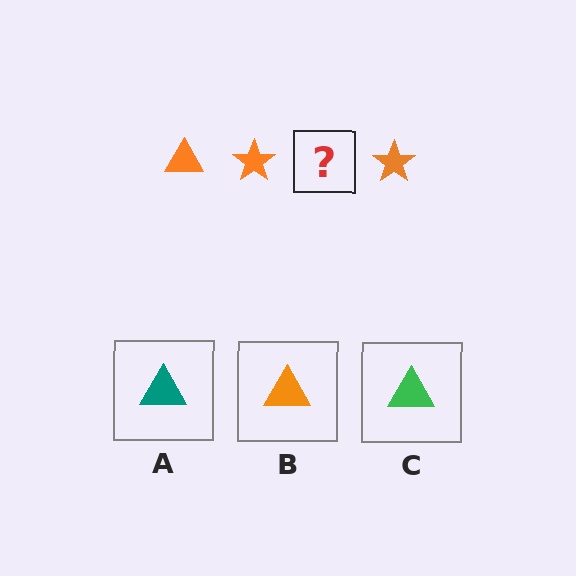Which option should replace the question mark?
Option B.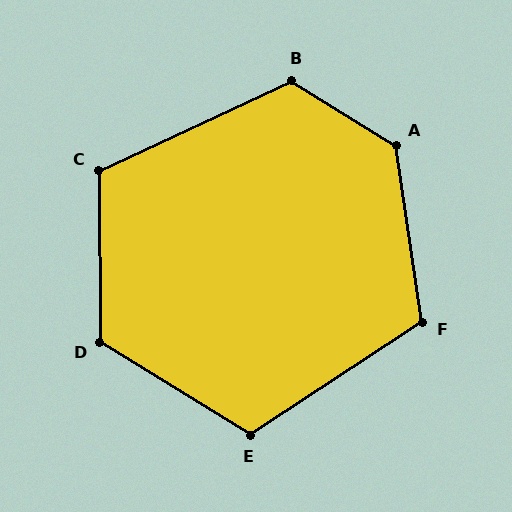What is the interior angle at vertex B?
Approximately 123 degrees (obtuse).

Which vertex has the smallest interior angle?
C, at approximately 115 degrees.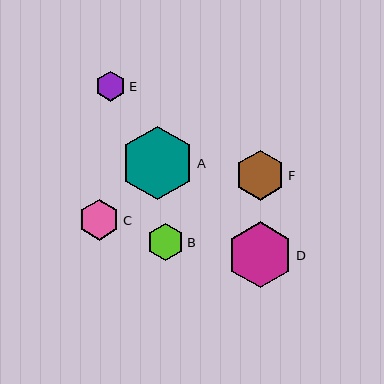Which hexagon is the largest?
Hexagon A is the largest with a size of approximately 74 pixels.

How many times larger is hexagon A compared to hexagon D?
Hexagon A is approximately 1.1 times the size of hexagon D.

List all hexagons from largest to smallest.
From largest to smallest: A, D, F, C, B, E.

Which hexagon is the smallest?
Hexagon E is the smallest with a size of approximately 30 pixels.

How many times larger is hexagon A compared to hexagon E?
Hexagon A is approximately 2.5 times the size of hexagon E.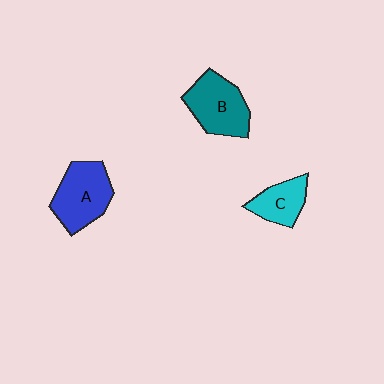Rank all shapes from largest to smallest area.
From largest to smallest: A (blue), B (teal), C (cyan).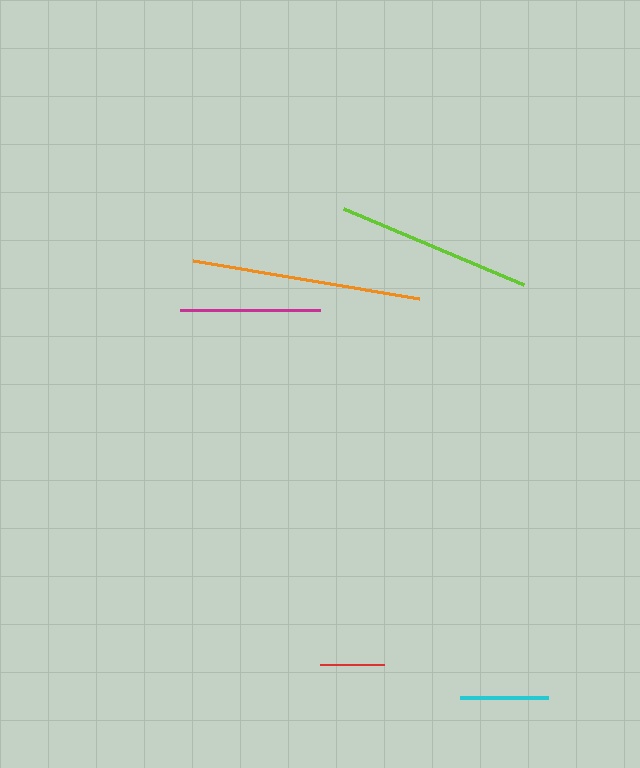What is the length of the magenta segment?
The magenta segment is approximately 140 pixels long.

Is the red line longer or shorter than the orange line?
The orange line is longer than the red line.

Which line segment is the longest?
The orange line is the longest at approximately 229 pixels.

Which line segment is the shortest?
The red line is the shortest at approximately 64 pixels.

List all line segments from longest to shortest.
From longest to shortest: orange, lime, magenta, cyan, red.